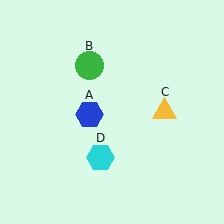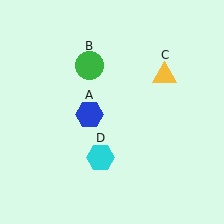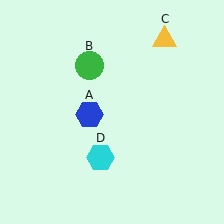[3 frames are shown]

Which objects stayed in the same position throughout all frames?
Blue hexagon (object A) and green circle (object B) and cyan hexagon (object D) remained stationary.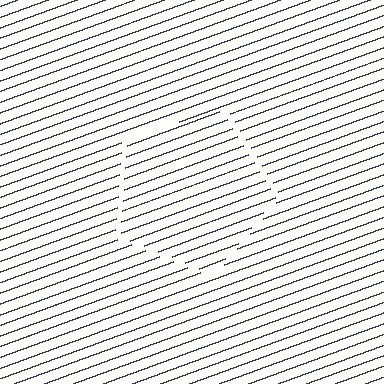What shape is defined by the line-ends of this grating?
An illusory pentagon. The interior of the shape contains the same grating, shifted by half a period — the contour is defined by the phase discontinuity where line-ends from the inner and outer gratings abut.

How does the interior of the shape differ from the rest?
The interior of the shape contains the same grating, shifted by half a period — the contour is defined by the phase discontinuity where line-ends from the inner and outer gratings abut.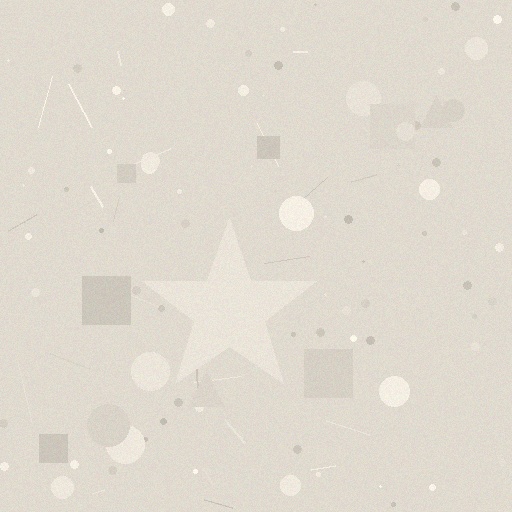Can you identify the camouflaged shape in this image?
The camouflaged shape is a star.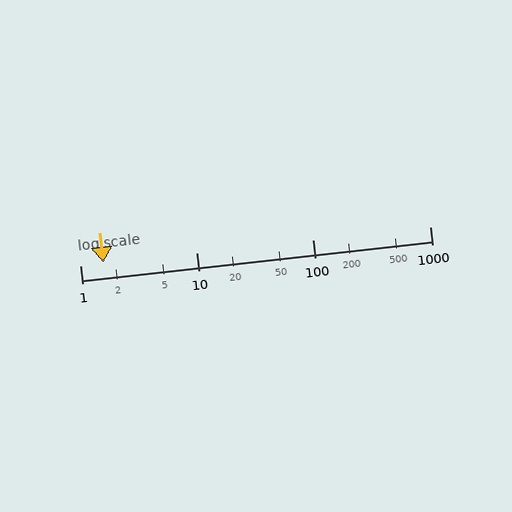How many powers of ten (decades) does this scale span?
The scale spans 3 decades, from 1 to 1000.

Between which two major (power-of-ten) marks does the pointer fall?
The pointer is between 1 and 10.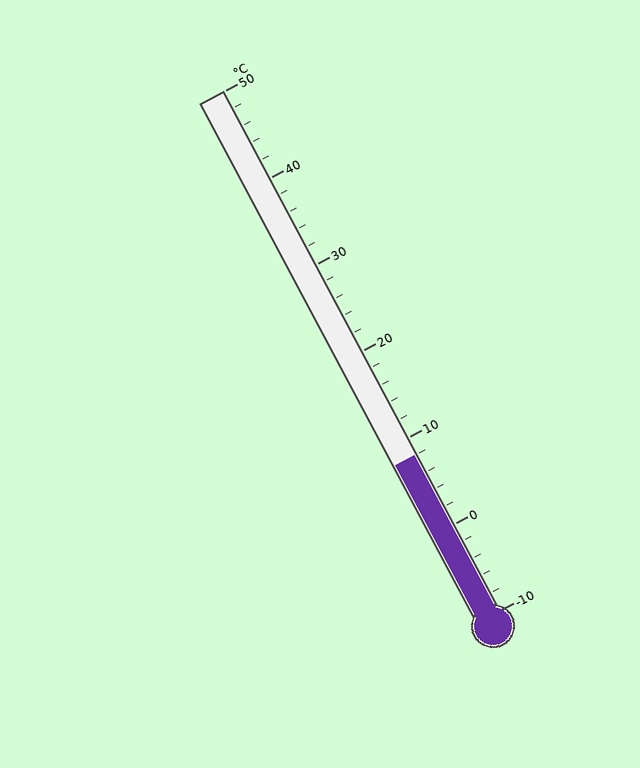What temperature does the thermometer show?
The thermometer shows approximately 8°C.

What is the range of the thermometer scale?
The thermometer scale ranges from -10°C to 50°C.